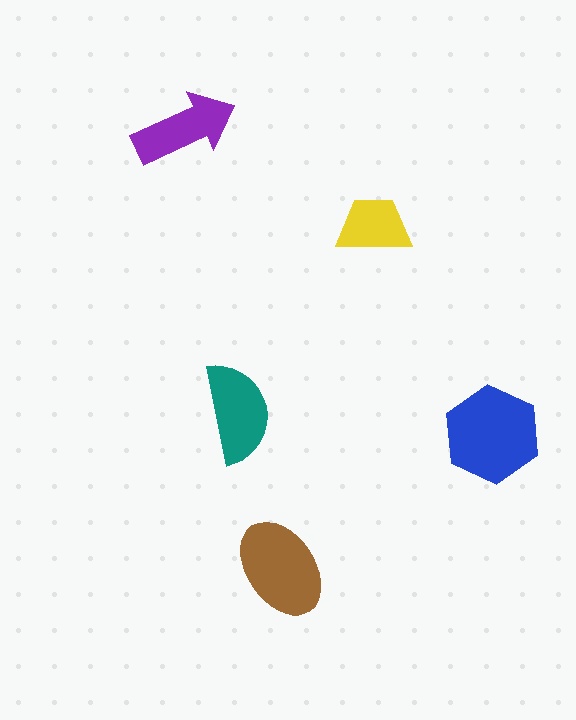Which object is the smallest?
The yellow trapezoid.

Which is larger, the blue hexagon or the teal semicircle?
The blue hexagon.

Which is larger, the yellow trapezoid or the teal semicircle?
The teal semicircle.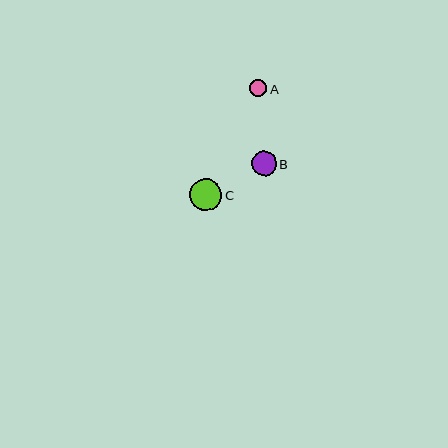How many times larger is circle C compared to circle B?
Circle C is approximately 1.3 times the size of circle B.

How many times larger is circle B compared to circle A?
Circle B is approximately 1.5 times the size of circle A.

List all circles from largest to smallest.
From largest to smallest: C, B, A.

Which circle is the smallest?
Circle A is the smallest with a size of approximately 17 pixels.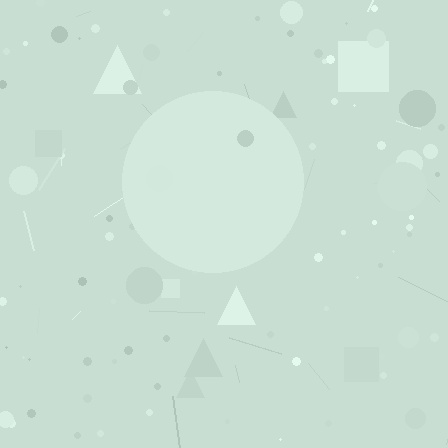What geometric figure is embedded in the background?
A circle is embedded in the background.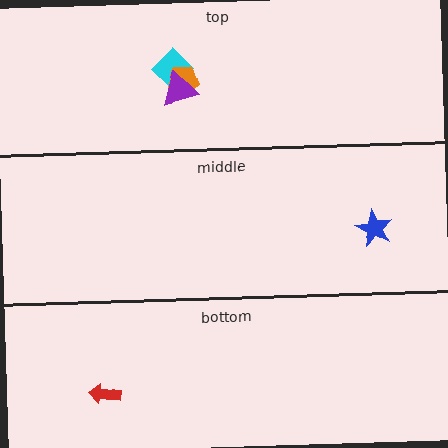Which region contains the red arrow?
The bottom region.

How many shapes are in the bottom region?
1.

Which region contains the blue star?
The middle region.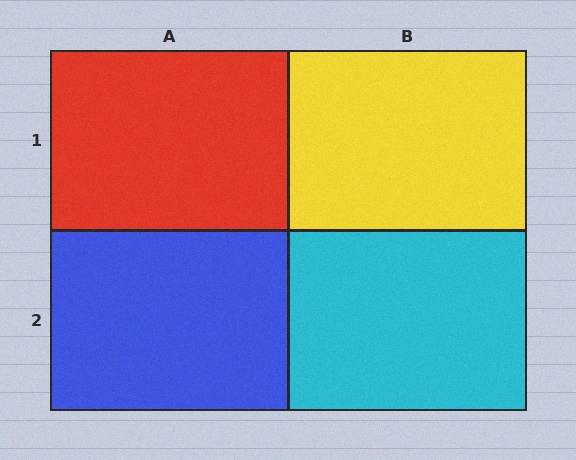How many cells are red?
1 cell is red.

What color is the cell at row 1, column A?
Red.